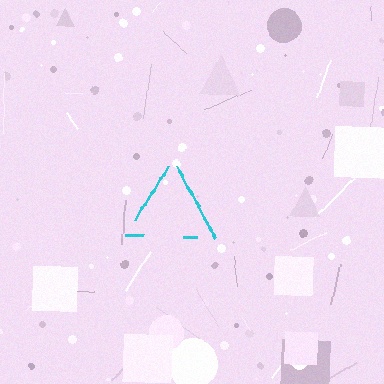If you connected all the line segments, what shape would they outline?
They would outline a triangle.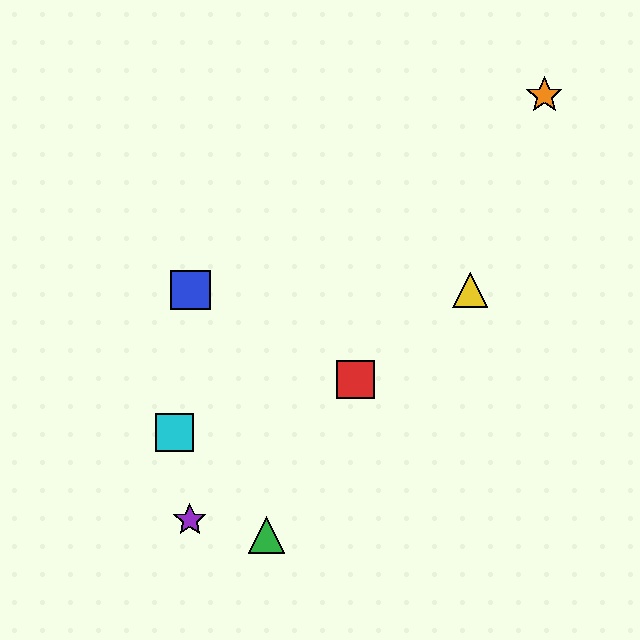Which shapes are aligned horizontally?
The blue square, the yellow triangle are aligned horizontally.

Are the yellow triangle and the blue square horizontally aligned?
Yes, both are at y≈290.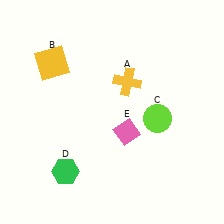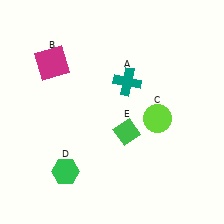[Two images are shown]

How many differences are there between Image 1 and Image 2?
There are 3 differences between the two images.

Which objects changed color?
A changed from yellow to teal. B changed from yellow to magenta. E changed from pink to green.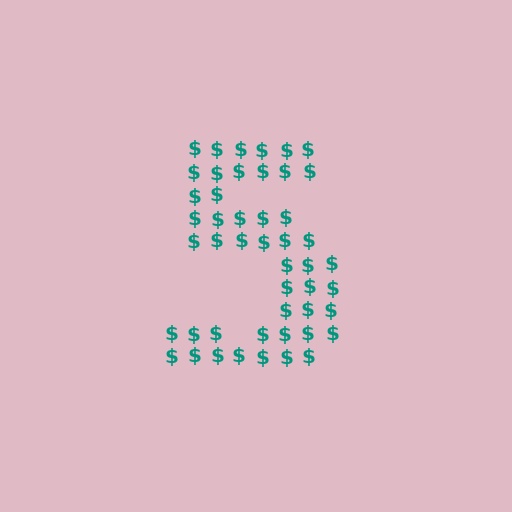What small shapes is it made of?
It is made of small dollar signs.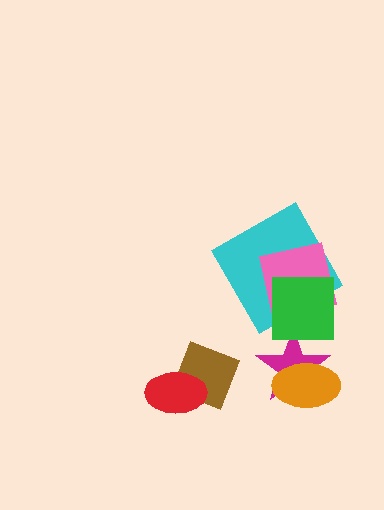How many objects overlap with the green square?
3 objects overlap with the green square.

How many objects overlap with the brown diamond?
1 object overlaps with the brown diamond.